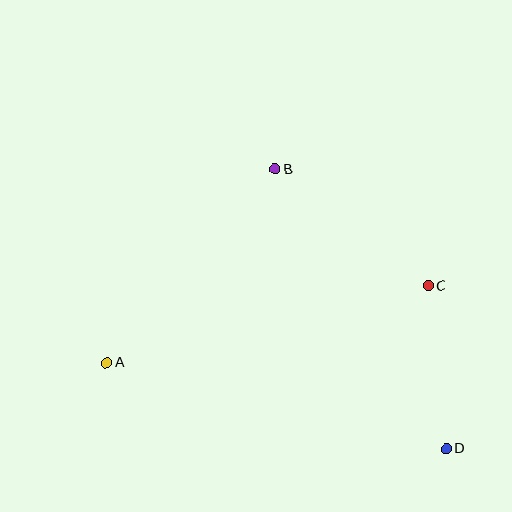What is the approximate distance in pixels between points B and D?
The distance between B and D is approximately 327 pixels.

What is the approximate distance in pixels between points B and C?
The distance between B and C is approximately 192 pixels.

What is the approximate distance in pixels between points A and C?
The distance between A and C is approximately 331 pixels.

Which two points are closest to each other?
Points C and D are closest to each other.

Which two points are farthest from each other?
Points A and D are farthest from each other.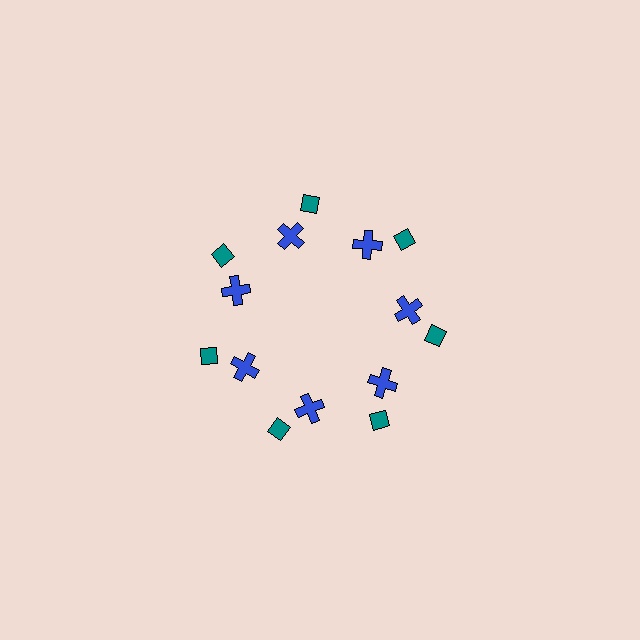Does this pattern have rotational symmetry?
Yes, this pattern has 7-fold rotational symmetry. It looks the same after rotating 51 degrees around the center.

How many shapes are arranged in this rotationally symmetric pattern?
There are 14 shapes, arranged in 7 groups of 2.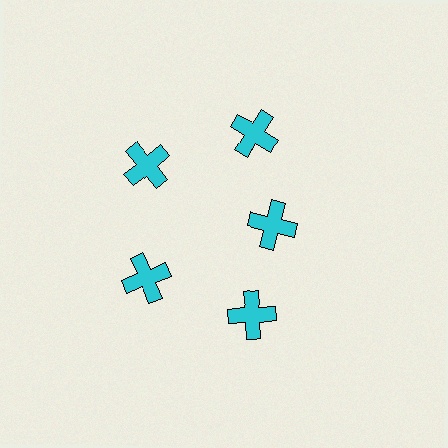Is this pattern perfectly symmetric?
No. The 5 cyan crosses are arranged in a ring, but one element near the 3 o'clock position is pulled inward toward the center, breaking the 5-fold rotational symmetry.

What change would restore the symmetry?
The symmetry would be restored by moving it outward, back onto the ring so that all 5 crosses sit at equal angles and equal distance from the center.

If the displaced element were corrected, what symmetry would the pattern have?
It would have 5-fold rotational symmetry — the pattern would map onto itself every 72 degrees.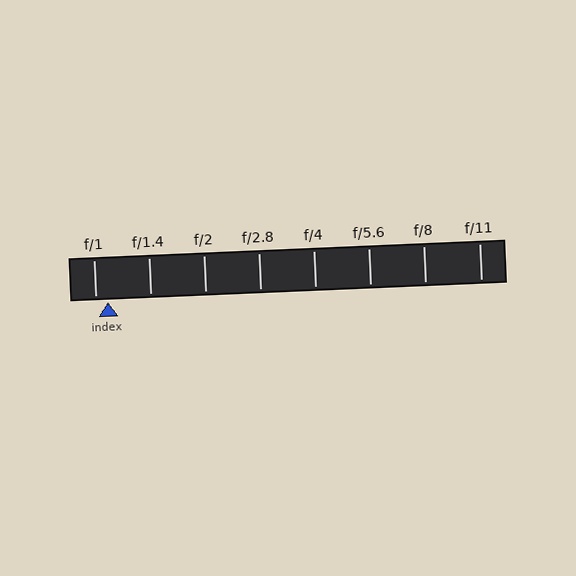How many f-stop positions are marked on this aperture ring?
There are 8 f-stop positions marked.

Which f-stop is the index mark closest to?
The index mark is closest to f/1.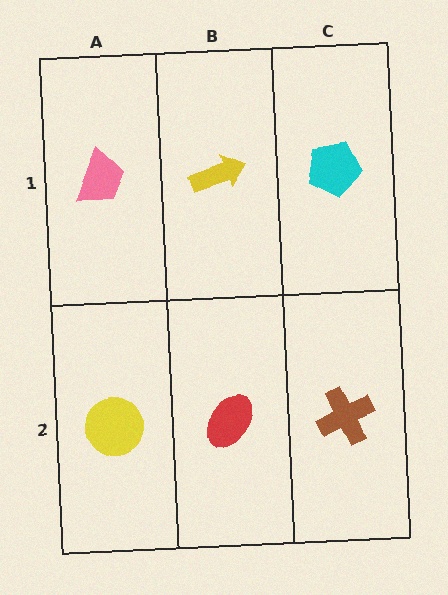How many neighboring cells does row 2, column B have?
3.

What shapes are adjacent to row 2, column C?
A cyan pentagon (row 1, column C), a red ellipse (row 2, column B).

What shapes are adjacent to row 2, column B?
A yellow arrow (row 1, column B), a yellow circle (row 2, column A), a brown cross (row 2, column C).